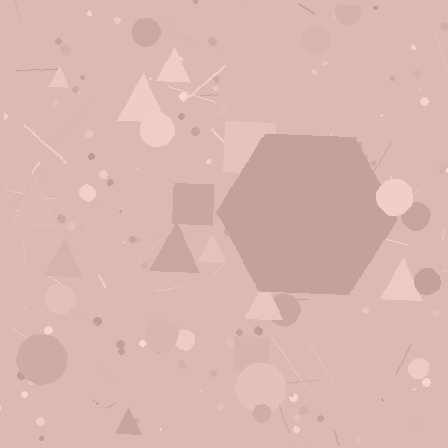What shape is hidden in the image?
A hexagon is hidden in the image.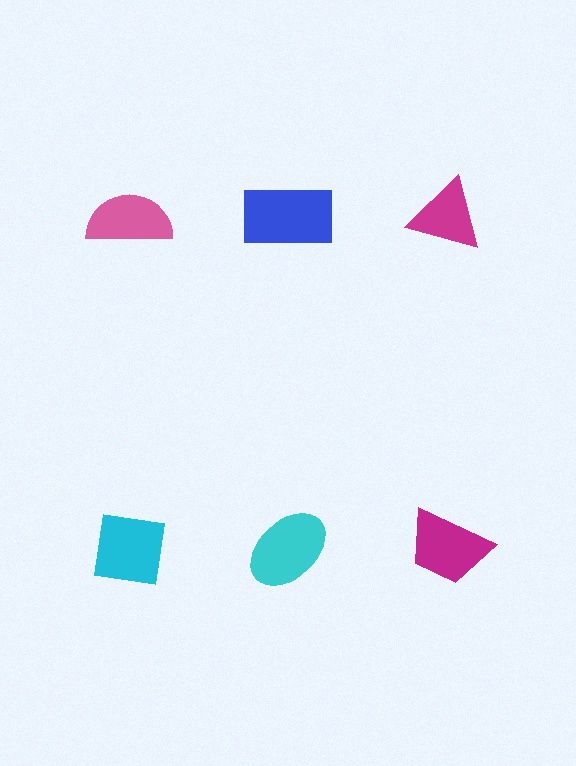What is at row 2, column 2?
A cyan ellipse.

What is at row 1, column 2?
A blue rectangle.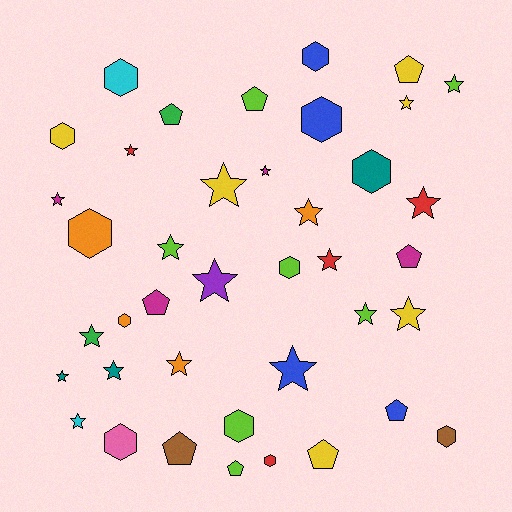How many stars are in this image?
There are 19 stars.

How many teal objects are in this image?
There are 3 teal objects.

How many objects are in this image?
There are 40 objects.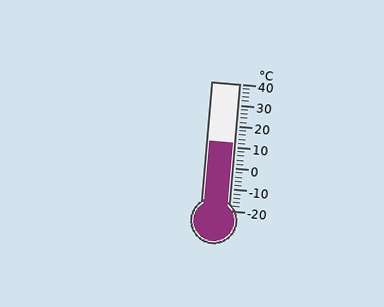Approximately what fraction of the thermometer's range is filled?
The thermometer is filled to approximately 55% of its range.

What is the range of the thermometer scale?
The thermometer scale ranges from -20°C to 40°C.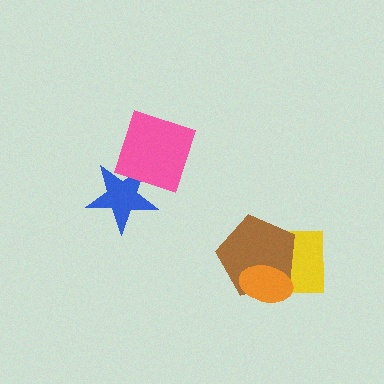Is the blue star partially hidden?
Yes, it is partially covered by another shape.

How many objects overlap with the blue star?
1 object overlaps with the blue star.